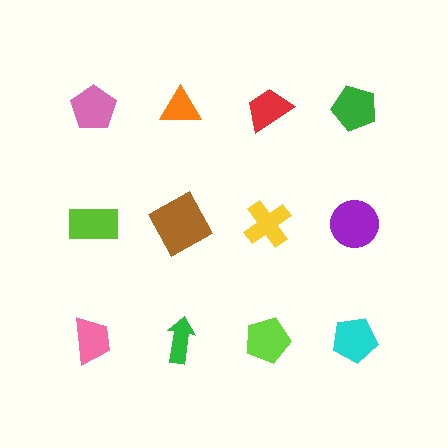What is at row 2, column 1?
A lime rectangle.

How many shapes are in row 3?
4 shapes.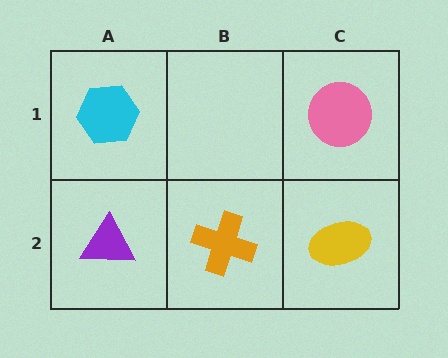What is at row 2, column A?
A purple triangle.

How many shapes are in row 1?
2 shapes.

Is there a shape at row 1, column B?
No, that cell is empty.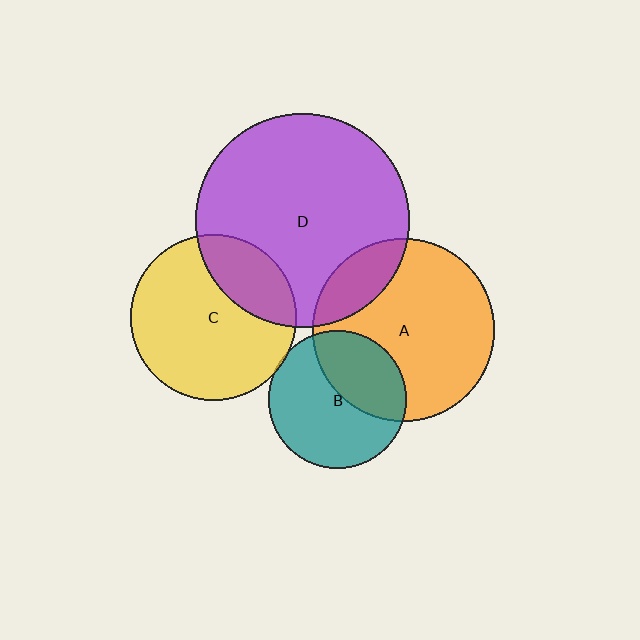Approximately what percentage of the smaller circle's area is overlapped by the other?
Approximately 15%.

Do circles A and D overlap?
Yes.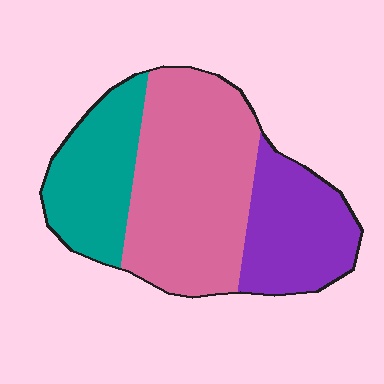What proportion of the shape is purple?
Purple takes up between a sixth and a third of the shape.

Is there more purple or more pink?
Pink.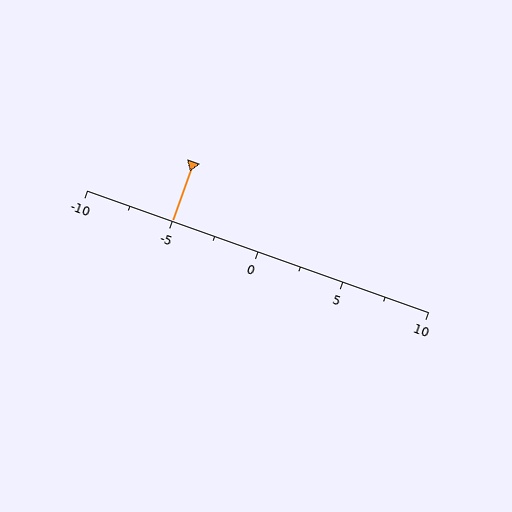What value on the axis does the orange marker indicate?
The marker indicates approximately -5.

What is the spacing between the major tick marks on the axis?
The major ticks are spaced 5 apart.